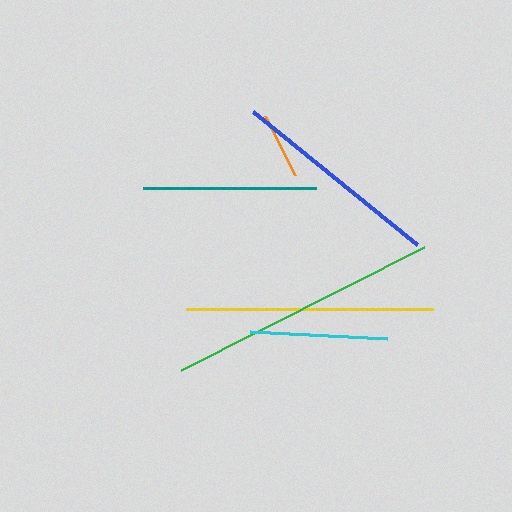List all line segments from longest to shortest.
From longest to shortest: green, yellow, blue, teal, cyan, orange.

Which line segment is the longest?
The green line is the longest at approximately 272 pixels.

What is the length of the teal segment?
The teal segment is approximately 174 pixels long.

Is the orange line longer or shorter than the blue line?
The blue line is longer than the orange line.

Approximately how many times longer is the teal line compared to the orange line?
The teal line is approximately 2.6 times the length of the orange line.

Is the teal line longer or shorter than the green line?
The green line is longer than the teal line.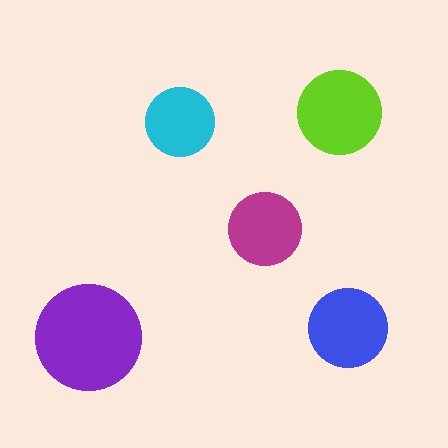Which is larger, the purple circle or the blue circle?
The purple one.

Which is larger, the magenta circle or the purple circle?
The purple one.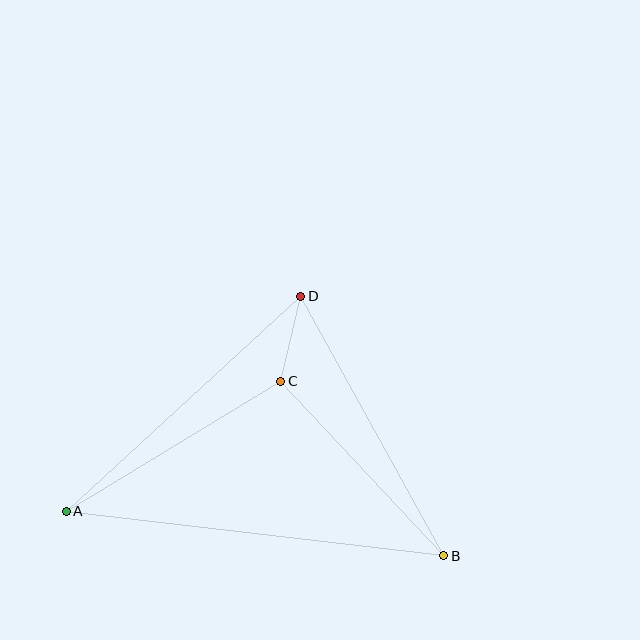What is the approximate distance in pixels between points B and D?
The distance between B and D is approximately 297 pixels.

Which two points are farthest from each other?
Points A and B are farthest from each other.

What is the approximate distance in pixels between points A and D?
The distance between A and D is approximately 318 pixels.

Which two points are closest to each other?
Points C and D are closest to each other.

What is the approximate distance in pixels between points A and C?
The distance between A and C is approximately 251 pixels.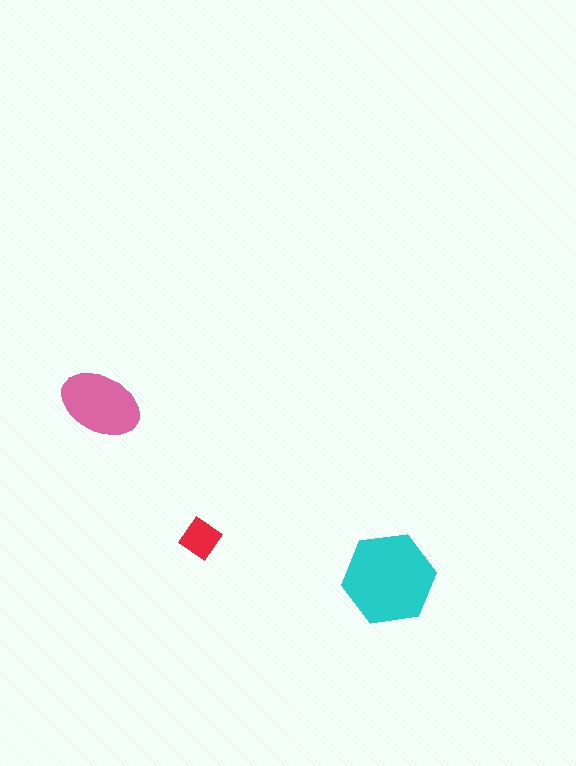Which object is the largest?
The cyan hexagon.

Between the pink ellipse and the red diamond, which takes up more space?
The pink ellipse.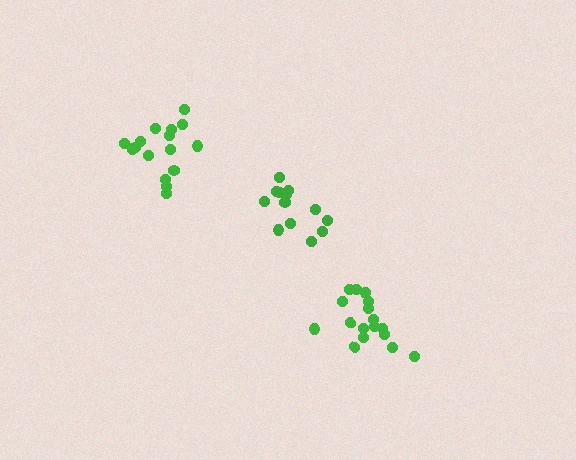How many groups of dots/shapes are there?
There are 3 groups.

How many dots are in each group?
Group 1: 17 dots, Group 2: 17 dots, Group 3: 14 dots (48 total).